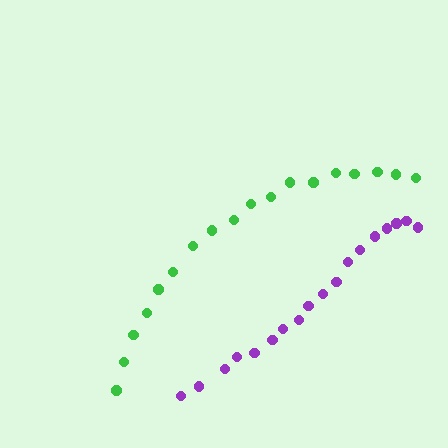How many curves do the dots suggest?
There are 2 distinct paths.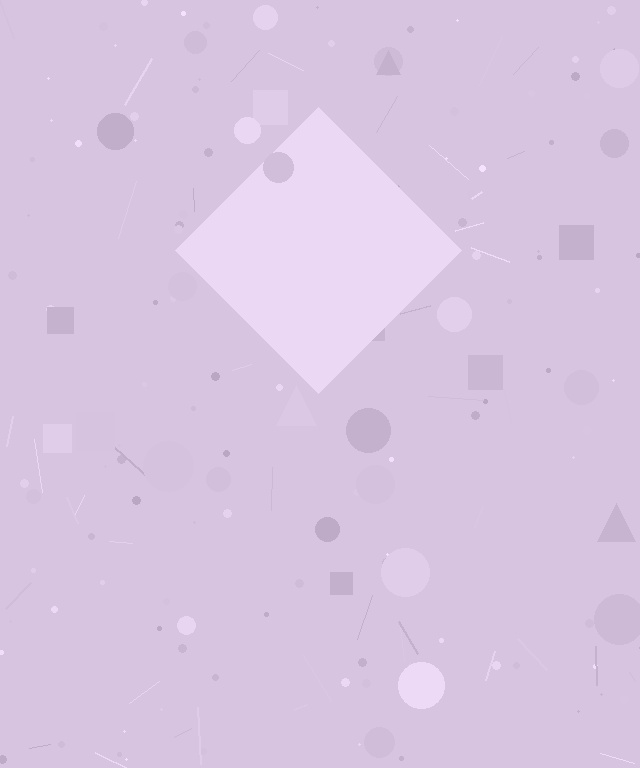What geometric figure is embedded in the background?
A diamond is embedded in the background.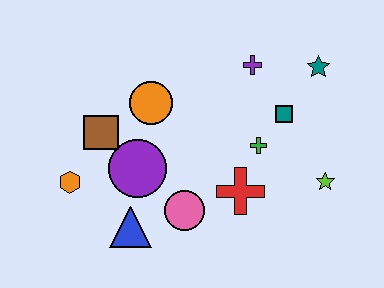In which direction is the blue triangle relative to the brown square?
The blue triangle is below the brown square.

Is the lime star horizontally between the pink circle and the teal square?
No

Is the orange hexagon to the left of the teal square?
Yes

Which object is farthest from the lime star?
The orange hexagon is farthest from the lime star.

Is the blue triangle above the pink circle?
No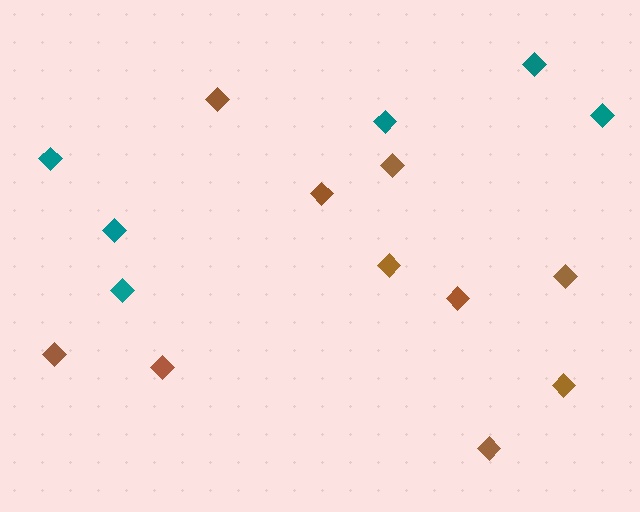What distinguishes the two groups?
There are 2 groups: one group of teal diamonds (6) and one group of brown diamonds (10).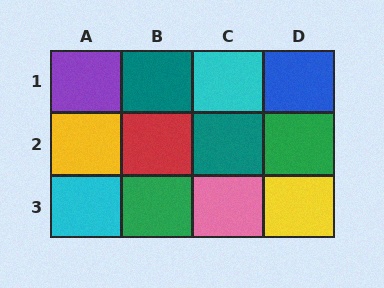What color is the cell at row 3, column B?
Green.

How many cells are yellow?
2 cells are yellow.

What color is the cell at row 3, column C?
Pink.